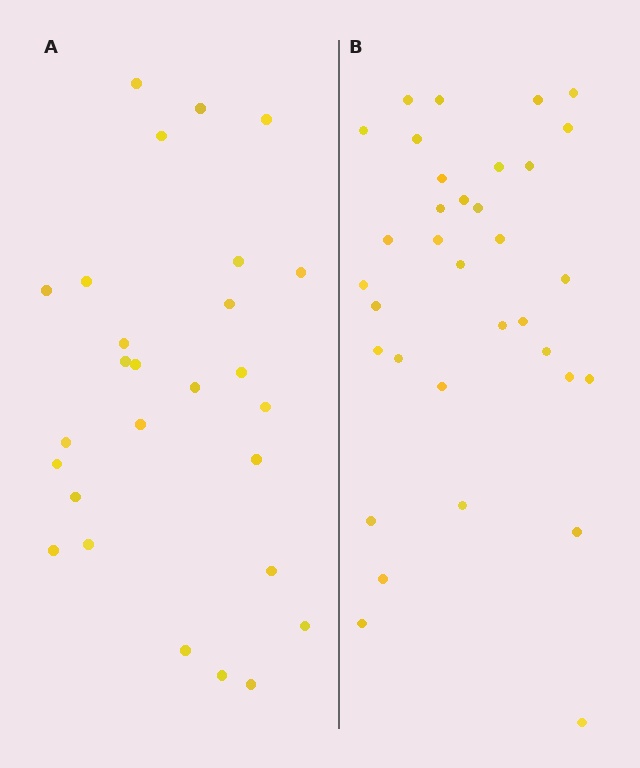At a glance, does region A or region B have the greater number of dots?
Region B (the right region) has more dots.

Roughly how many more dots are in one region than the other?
Region B has roughly 8 or so more dots than region A.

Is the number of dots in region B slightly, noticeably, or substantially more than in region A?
Region B has noticeably more, but not dramatically so. The ratio is roughly 1.3 to 1.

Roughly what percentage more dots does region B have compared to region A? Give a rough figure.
About 25% more.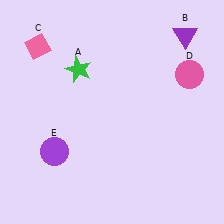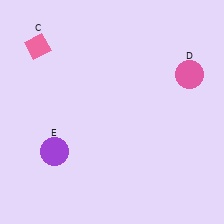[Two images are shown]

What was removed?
The purple triangle (B), the green star (A) were removed in Image 2.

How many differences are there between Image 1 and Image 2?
There are 2 differences between the two images.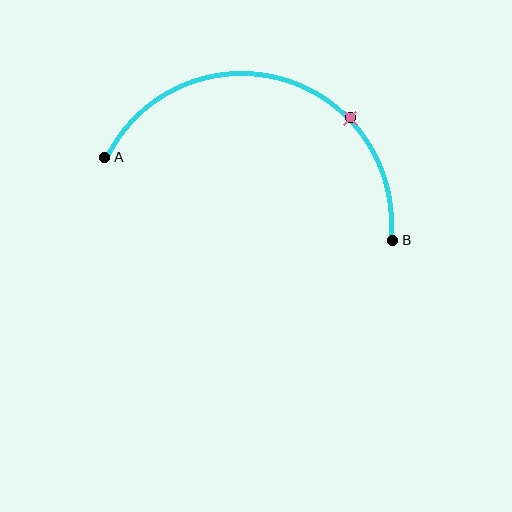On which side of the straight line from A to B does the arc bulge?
The arc bulges above the straight line connecting A and B.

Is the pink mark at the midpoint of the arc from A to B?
No. The pink mark lies on the arc but is closer to endpoint B. The arc midpoint would be at the point on the curve equidistant along the arc from both A and B.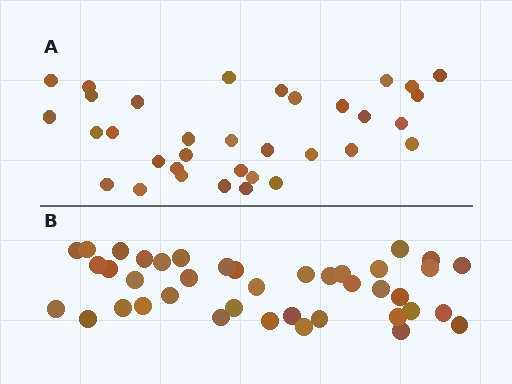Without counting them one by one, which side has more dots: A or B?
Region B (the bottom region) has more dots.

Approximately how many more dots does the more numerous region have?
Region B has about 6 more dots than region A.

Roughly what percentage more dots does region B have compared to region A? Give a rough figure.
About 20% more.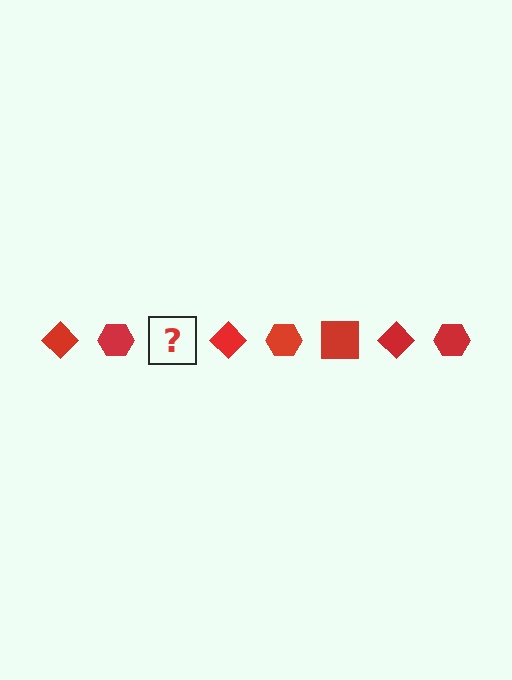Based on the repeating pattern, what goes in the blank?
The blank should be a red square.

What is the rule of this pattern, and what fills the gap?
The rule is that the pattern cycles through diamond, hexagon, square shapes in red. The gap should be filled with a red square.